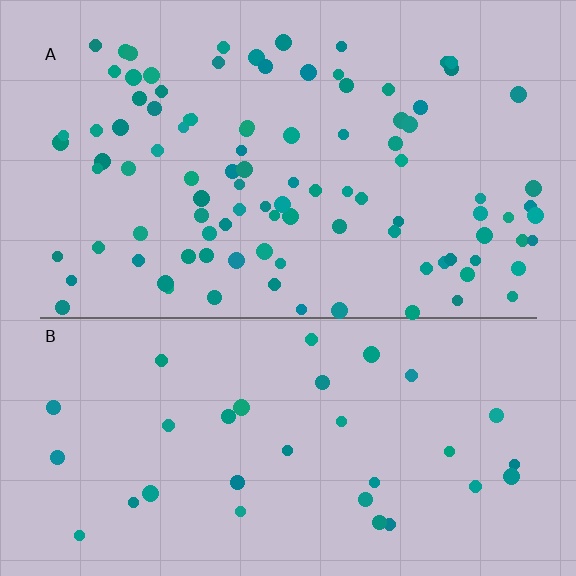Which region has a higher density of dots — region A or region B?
A (the top).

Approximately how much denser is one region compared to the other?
Approximately 3.0× — region A over region B.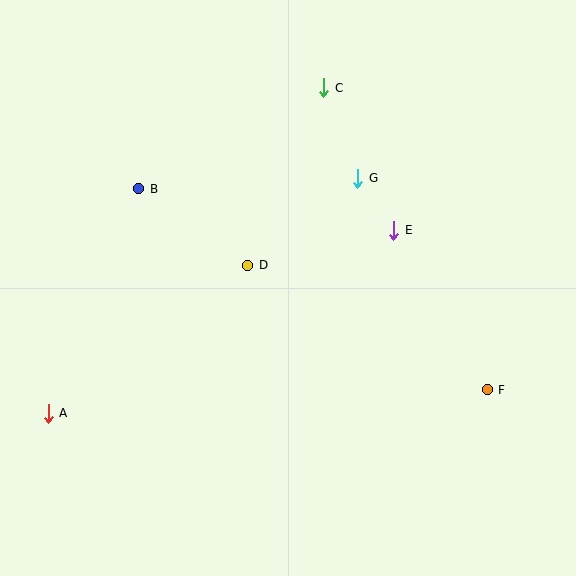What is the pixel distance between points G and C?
The distance between G and C is 96 pixels.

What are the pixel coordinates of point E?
Point E is at (394, 230).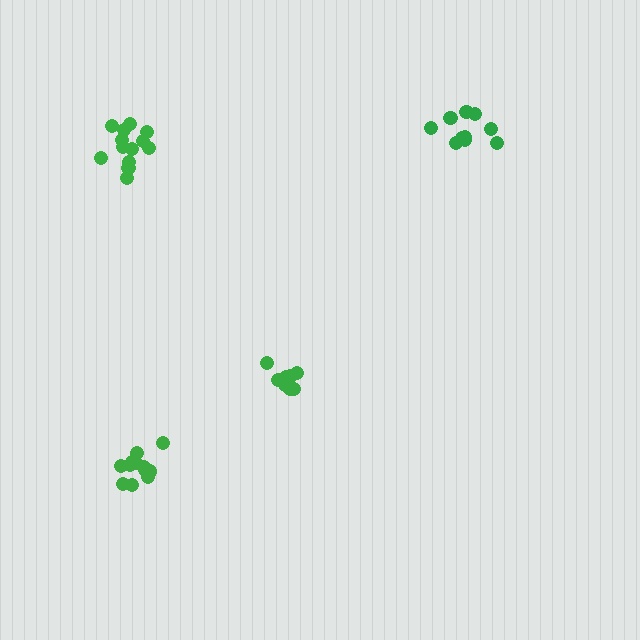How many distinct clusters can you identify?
There are 4 distinct clusters.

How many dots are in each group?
Group 1: 13 dots, Group 2: 12 dots, Group 3: 10 dots, Group 4: 14 dots (49 total).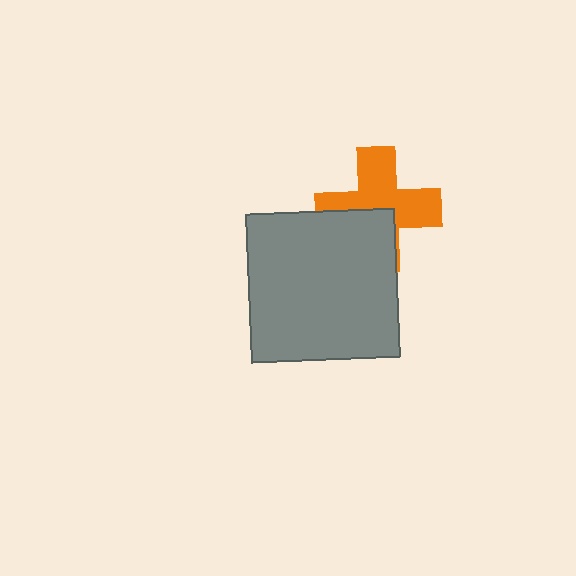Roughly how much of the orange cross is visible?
About half of it is visible (roughly 61%).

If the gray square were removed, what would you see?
You would see the complete orange cross.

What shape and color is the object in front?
The object in front is a gray square.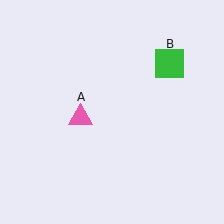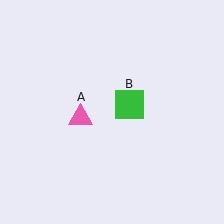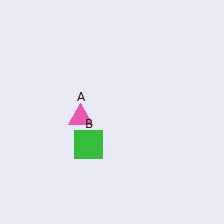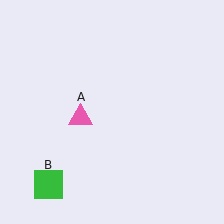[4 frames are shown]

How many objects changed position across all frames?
1 object changed position: green square (object B).